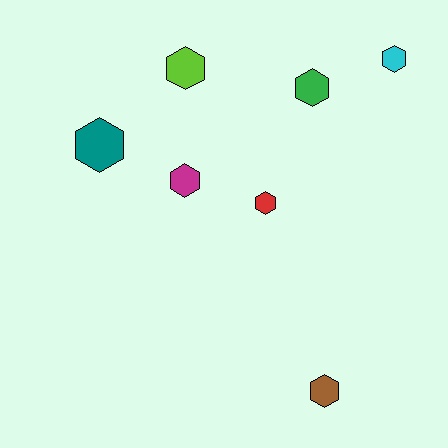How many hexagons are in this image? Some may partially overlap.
There are 7 hexagons.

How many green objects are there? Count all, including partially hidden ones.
There is 1 green object.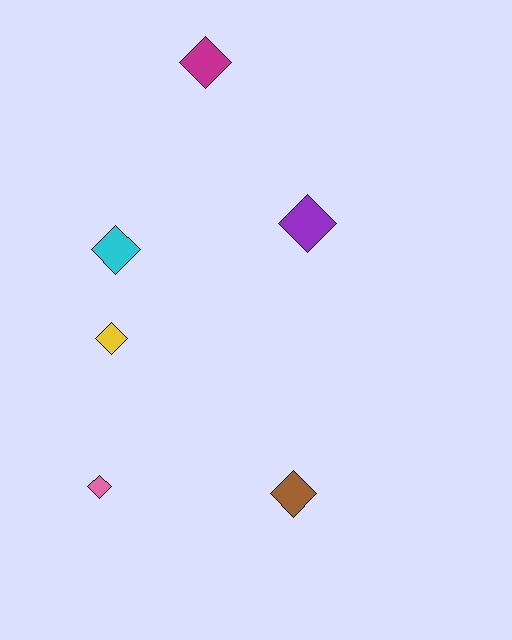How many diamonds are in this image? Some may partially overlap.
There are 6 diamonds.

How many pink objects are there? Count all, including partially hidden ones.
There is 1 pink object.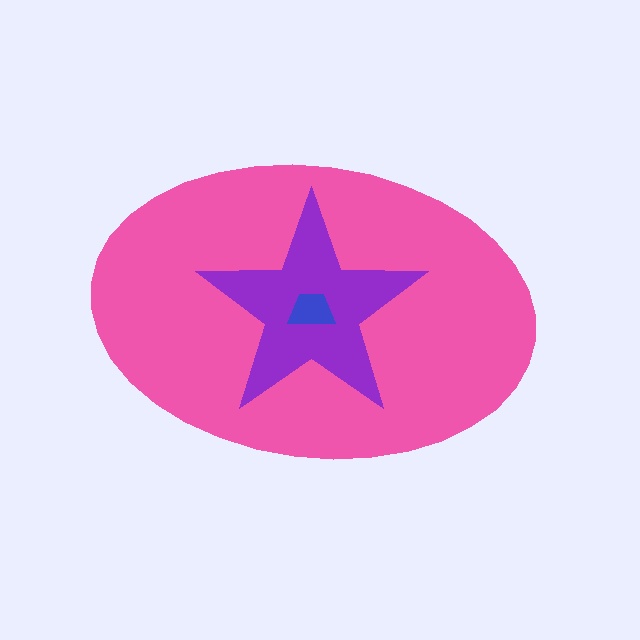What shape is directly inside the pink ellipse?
The purple star.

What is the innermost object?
The blue trapezoid.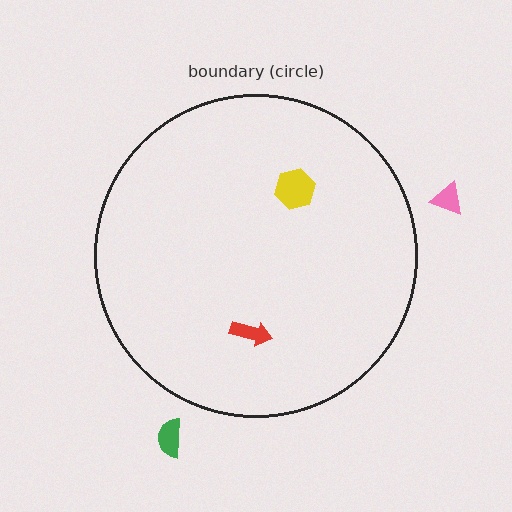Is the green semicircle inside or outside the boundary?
Outside.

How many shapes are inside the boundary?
2 inside, 2 outside.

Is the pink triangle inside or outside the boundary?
Outside.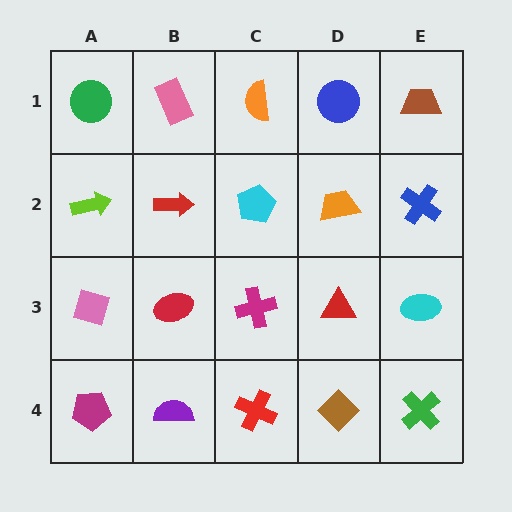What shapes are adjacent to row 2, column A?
A green circle (row 1, column A), a pink diamond (row 3, column A), a red arrow (row 2, column B).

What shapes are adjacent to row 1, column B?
A red arrow (row 2, column B), a green circle (row 1, column A), an orange semicircle (row 1, column C).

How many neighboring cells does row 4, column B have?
3.